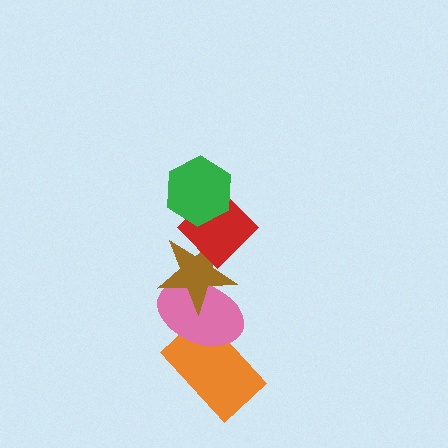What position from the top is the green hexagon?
The green hexagon is 1st from the top.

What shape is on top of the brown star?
The red diamond is on top of the brown star.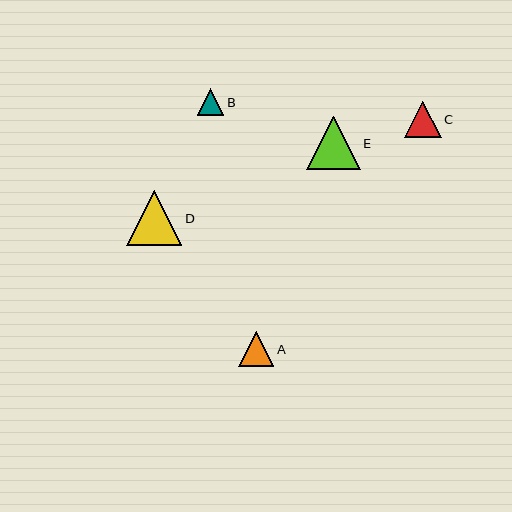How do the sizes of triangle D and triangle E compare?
Triangle D and triangle E are approximately the same size.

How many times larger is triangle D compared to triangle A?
Triangle D is approximately 1.6 times the size of triangle A.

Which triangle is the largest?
Triangle D is the largest with a size of approximately 55 pixels.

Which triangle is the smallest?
Triangle B is the smallest with a size of approximately 27 pixels.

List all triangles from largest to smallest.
From largest to smallest: D, E, C, A, B.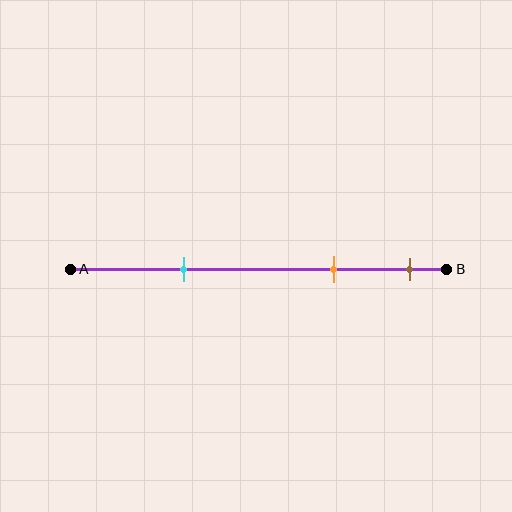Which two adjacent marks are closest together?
The orange and brown marks are the closest adjacent pair.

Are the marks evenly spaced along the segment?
No, the marks are not evenly spaced.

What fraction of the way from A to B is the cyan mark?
The cyan mark is approximately 30% (0.3) of the way from A to B.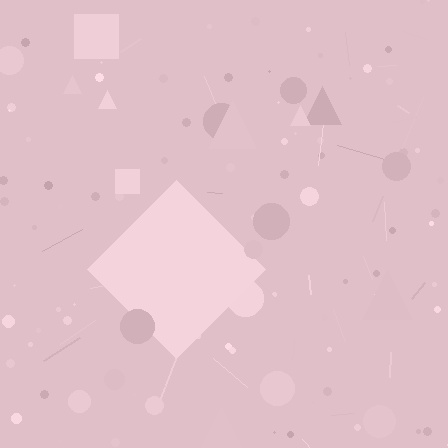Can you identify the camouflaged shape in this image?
The camouflaged shape is a diamond.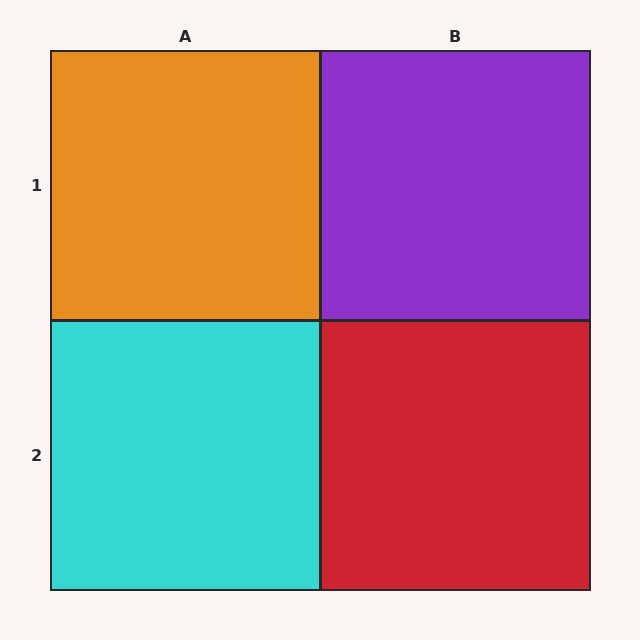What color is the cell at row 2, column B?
Red.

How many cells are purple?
1 cell is purple.